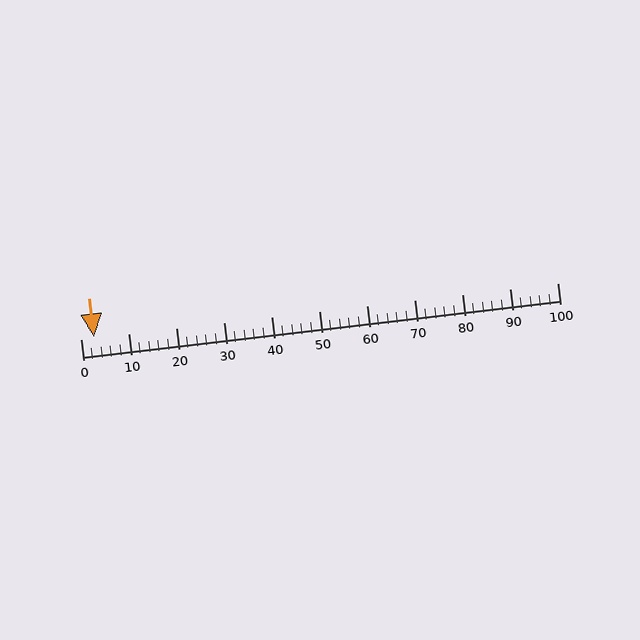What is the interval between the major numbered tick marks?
The major tick marks are spaced 10 units apart.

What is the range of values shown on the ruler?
The ruler shows values from 0 to 100.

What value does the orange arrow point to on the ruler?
The orange arrow points to approximately 3.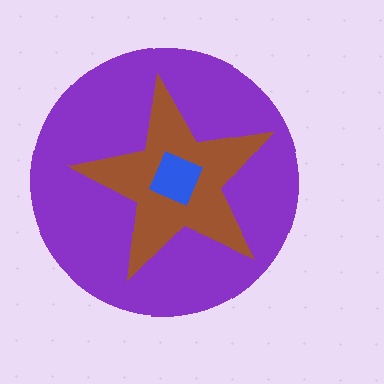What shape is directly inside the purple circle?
The brown star.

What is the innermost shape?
The blue diamond.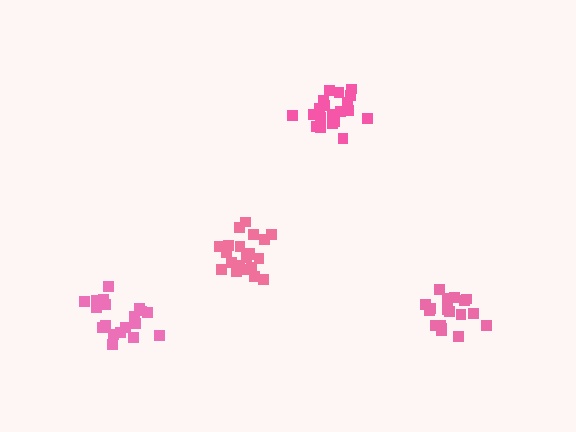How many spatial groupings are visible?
There are 4 spatial groupings.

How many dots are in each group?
Group 1: 20 dots, Group 2: 18 dots, Group 3: 19 dots, Group 4: 21 dots (78 total).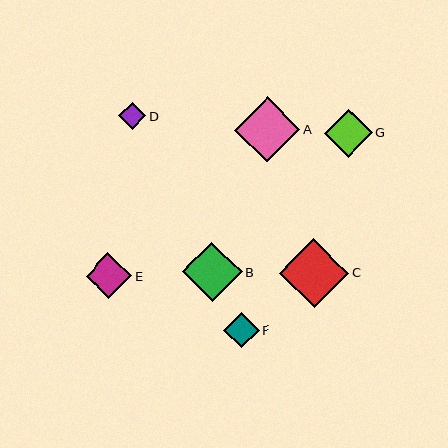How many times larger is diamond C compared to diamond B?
Diamond C is approximately 1.2 times the size of diamond B.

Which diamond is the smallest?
Diamond D is the smallest with a size of approximately 27 pixels.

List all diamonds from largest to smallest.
From largest to smallest: C, A, B, G, E, F, D.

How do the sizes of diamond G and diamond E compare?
Diamond G and diamond E are approximately the same size.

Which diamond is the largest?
Diamond C is the largest with a size of approximately 69 pixels.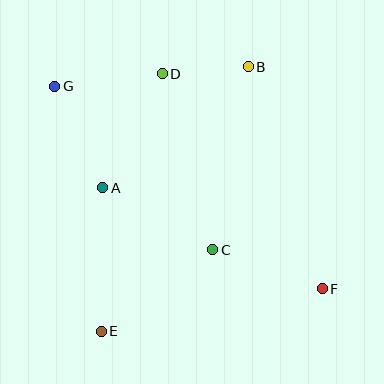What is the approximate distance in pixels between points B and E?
The distance between B and E is approximately 303 pixels.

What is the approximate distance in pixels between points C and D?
The distance between C and D is approximately 183 pixels.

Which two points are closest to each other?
Points B and D are closest to each other.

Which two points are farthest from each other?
Points F and G are farthest from each other.